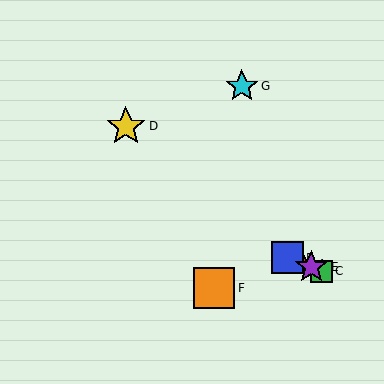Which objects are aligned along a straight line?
Objects A, B, C, E are aligned along a straight line.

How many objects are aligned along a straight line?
4 objects (A, B, C, E) are aligned along a straight line.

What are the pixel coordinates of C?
Object C is at (321, 271).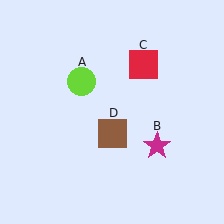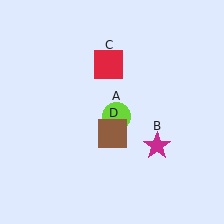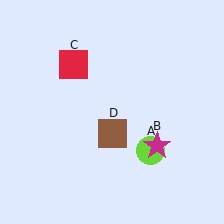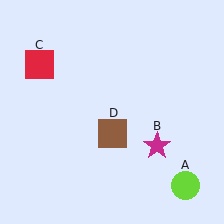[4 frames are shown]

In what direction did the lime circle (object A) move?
The lime circle (object A) moved down and to the right.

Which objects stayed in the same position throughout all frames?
Magenta star (object B) and brown square (object D) remained stationary.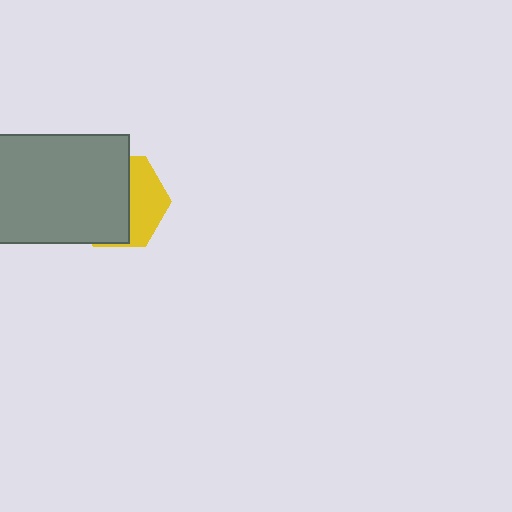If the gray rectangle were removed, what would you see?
You would see the complete yellow hexagon.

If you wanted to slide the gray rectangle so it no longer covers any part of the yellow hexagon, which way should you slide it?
Slide it left — that is the most direct way to separate the two shapes.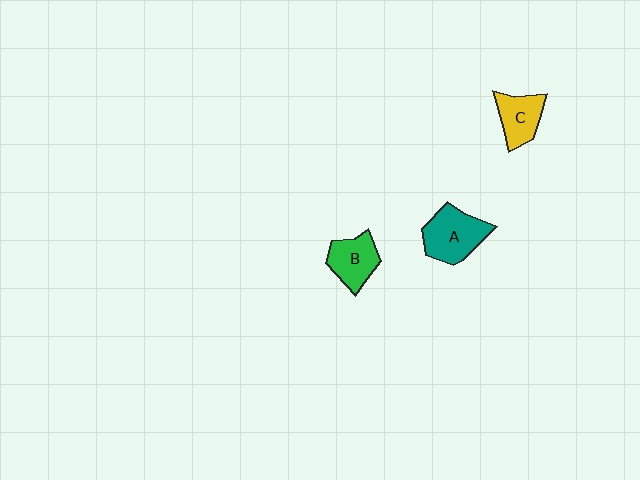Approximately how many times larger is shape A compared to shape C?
Approximately 1.4 times.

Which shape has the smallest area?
Shape C (yellow).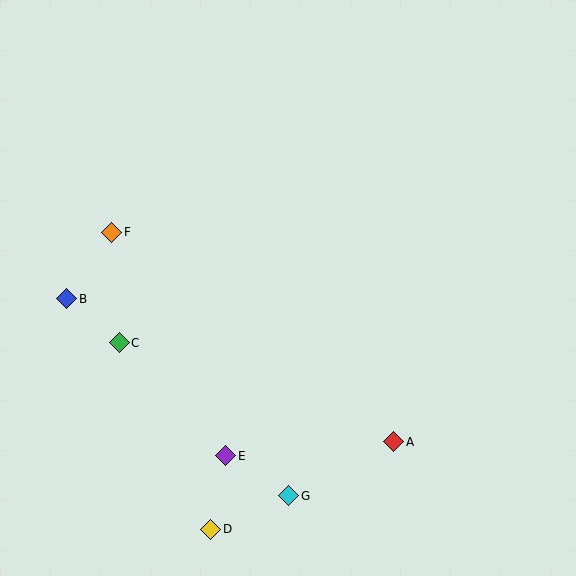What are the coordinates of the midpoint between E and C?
The midpoint between E and C is at (172, 399).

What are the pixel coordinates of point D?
Point D is at (211, 529).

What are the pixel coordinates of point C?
Point C is at (119, 343).